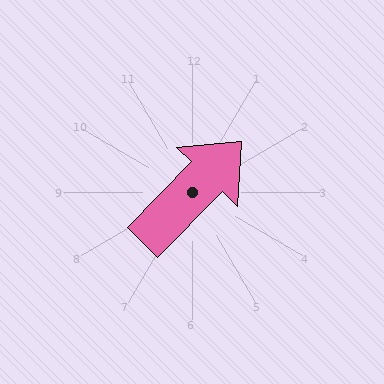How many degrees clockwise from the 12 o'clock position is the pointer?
Approximately 45 degrees.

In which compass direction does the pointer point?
Northeast.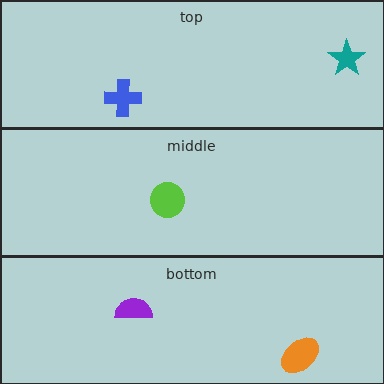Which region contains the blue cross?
The top region.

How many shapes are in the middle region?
1.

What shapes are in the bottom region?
The purple semicircle, the orange ellipse.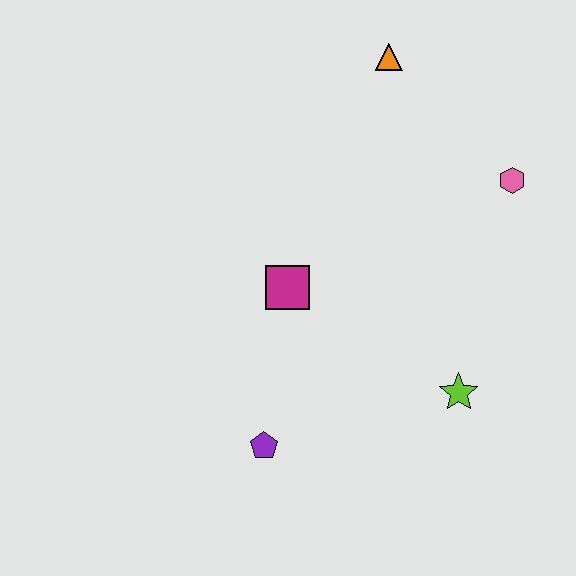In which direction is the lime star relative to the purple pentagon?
The lime star is to the right of the purple pentagon.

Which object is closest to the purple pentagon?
The magenta square is closest to the purple pentagon.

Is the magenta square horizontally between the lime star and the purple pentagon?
Yes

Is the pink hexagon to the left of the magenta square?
No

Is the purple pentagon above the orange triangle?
No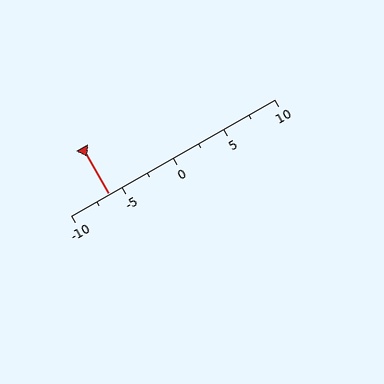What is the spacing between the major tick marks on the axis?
The major ticks are spaced 5 apart.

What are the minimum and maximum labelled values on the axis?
The axis runs from -10 to 10.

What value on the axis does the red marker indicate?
The marker indicates approximately -6.2.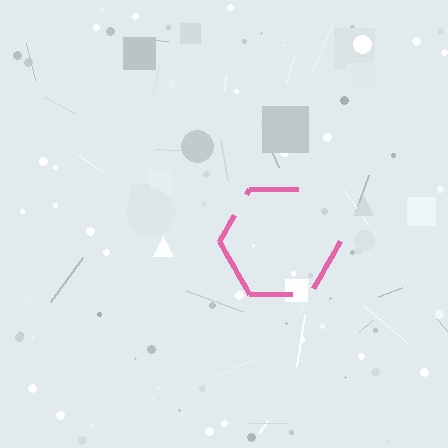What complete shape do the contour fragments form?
The contour fragments form a hexagon.